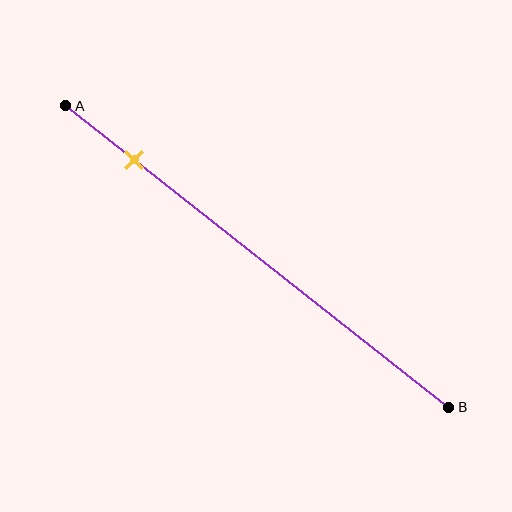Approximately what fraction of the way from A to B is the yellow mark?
The yellow mark is approximately 20% of the way from A to B.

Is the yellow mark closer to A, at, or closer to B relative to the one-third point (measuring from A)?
The yellow mark is closer to point A than the one-third point of segment AB.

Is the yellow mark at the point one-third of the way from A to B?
No, the mark is at about 20% from A, not at the 33% one-third point.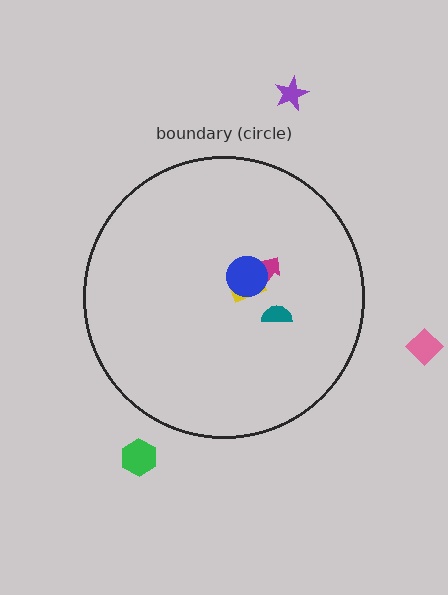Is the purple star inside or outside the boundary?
Outside.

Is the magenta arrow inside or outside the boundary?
Inside.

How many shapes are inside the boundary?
4 inside, 3 outside.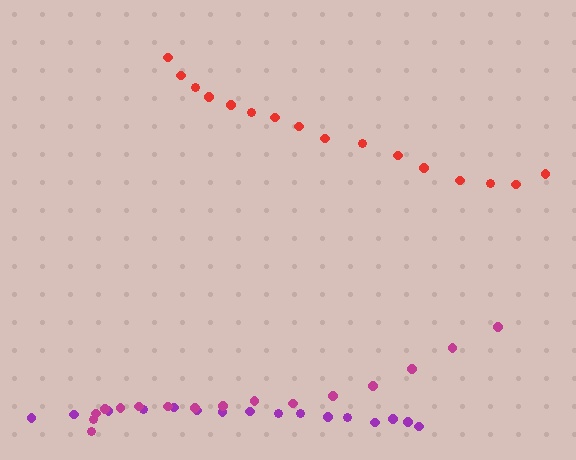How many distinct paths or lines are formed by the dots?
There are 3 distinct paths.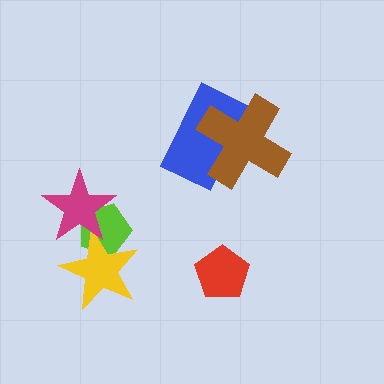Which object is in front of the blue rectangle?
The brown cross is in front of the blue rectangle.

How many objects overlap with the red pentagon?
0 objects overlap with the red pentagon.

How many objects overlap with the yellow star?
2 objects overlap with the yellow star.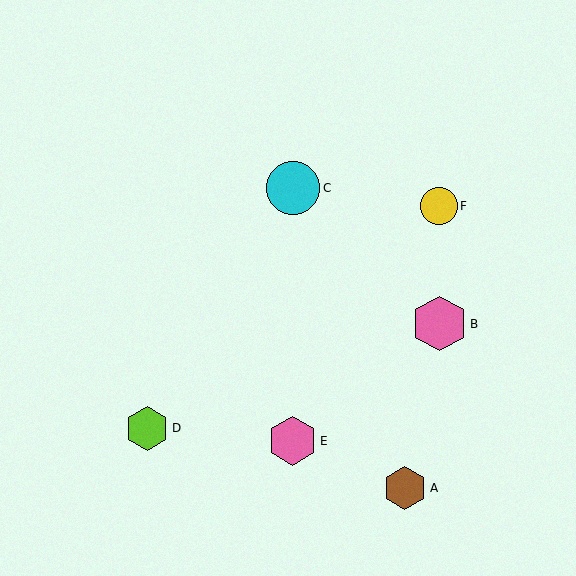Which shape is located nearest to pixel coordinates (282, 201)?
The cyan circle (labeled C) at (293, 188) is nearest to that location.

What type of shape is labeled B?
Shape B is a pink hexagon.